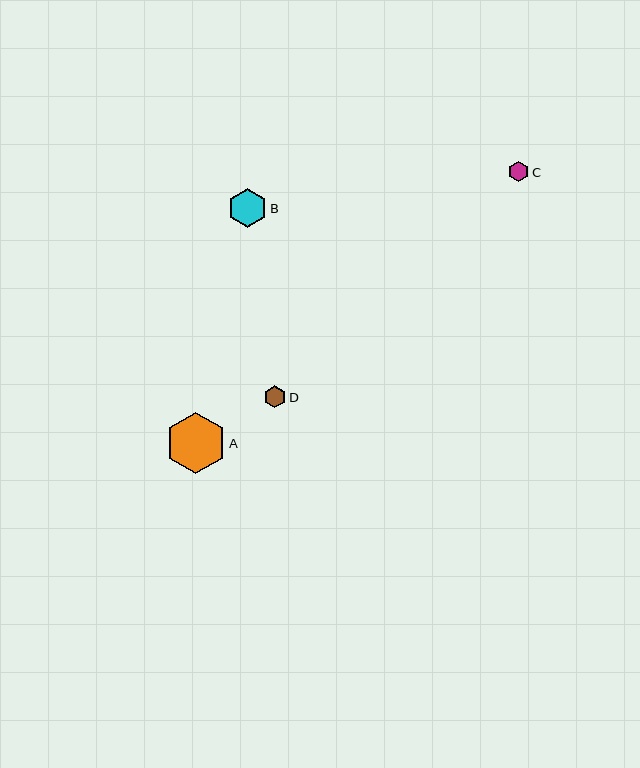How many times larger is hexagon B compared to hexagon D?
Hexagon B is approximately 1.8 times the size of hexagon D.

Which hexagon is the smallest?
Hexagon C is the smallest with a size of approximately 21 pixels.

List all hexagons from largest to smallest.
From largest to smallest: A, B, D, C.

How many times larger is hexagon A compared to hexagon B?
Hexagon A is approximately 1.6 times the size of hexagon B.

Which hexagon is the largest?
Hexagon A is the largest with a size of approximately 61 pixels.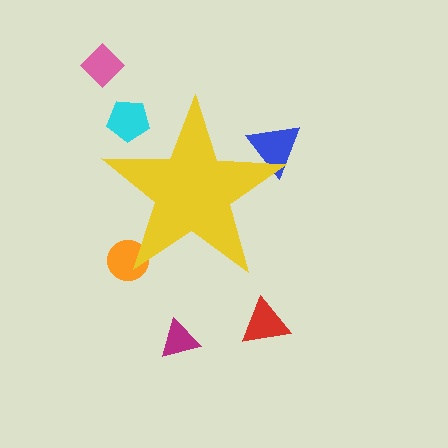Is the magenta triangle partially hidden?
No, the magenta triangle is fully visible.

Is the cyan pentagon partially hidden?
Yes, the cyan pentagon is partially hidden behind the yellow star.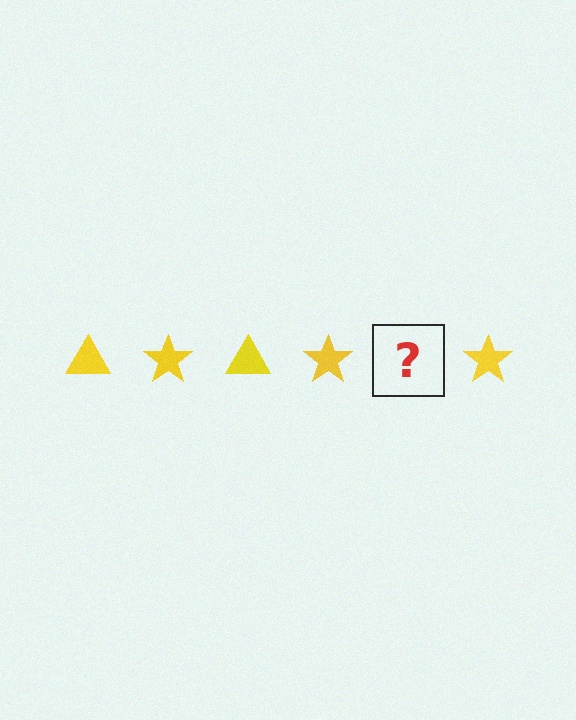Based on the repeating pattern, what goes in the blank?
The blank should be a yellow triangle.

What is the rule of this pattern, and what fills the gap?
The rule is that the pattern cycles through triangle, star shapes in yellow. The gap should be filled with a yellow triangle.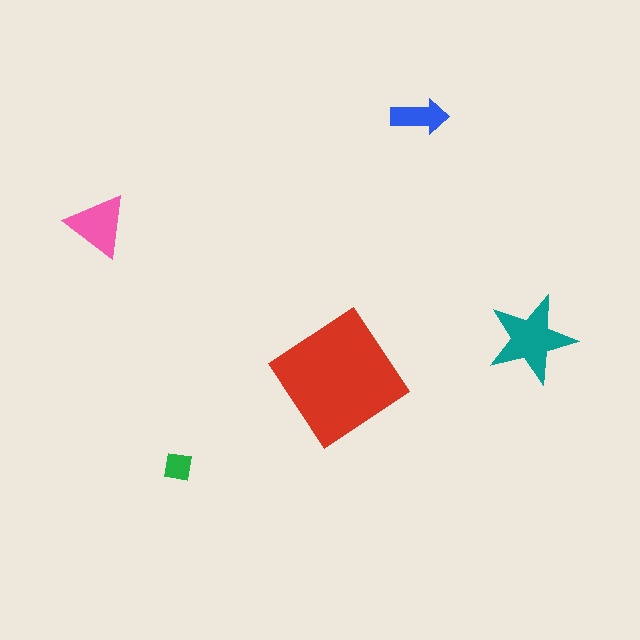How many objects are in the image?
There are 5 objects in the image.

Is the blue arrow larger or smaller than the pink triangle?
Smaller.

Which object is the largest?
The red diamond.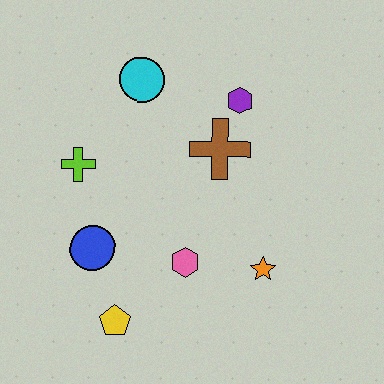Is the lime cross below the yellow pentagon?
No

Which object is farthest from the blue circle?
The purple hexagon is farthest from the blue circle.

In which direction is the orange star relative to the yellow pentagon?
The orange star is to the right of the yellow pentagon.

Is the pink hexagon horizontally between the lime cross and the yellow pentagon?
No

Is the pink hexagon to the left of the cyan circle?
No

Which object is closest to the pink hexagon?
The orange star is closest to the pink hexagon.